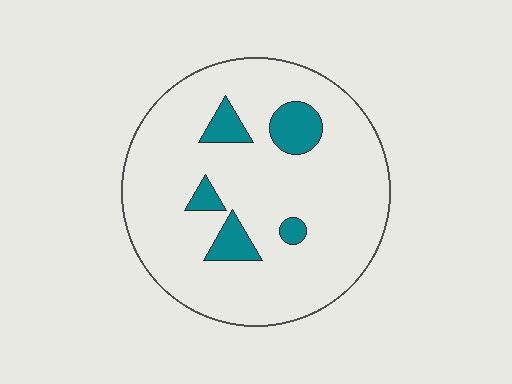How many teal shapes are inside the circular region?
5.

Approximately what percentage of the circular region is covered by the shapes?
Approximately 10%.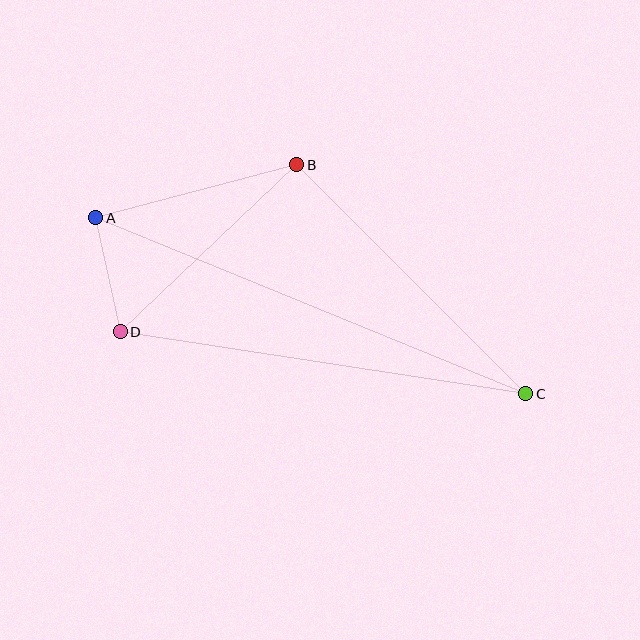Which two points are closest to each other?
Points A and D are closest to each other.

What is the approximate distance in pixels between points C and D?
The distance between C and D is approximately 410 pixels.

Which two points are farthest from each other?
Points A and C are farthest from each other.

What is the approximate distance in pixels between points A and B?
The distance between A and B is approximately 208 pixels.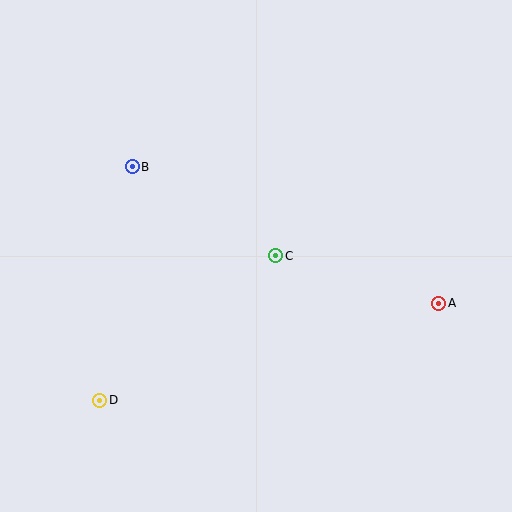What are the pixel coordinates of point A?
Point A is at (439, 303).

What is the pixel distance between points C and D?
The distance between C and D is 228 pixels.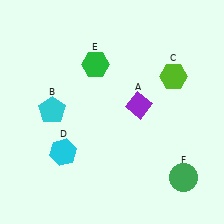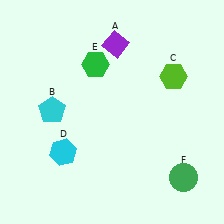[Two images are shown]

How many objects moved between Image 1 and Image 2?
1 object moved between the two images.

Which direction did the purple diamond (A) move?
The purple diamond (A) moved up.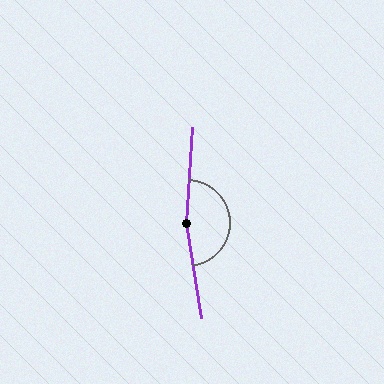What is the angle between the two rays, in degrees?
Approximately 168 degrees.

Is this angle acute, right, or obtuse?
It is obtuse.